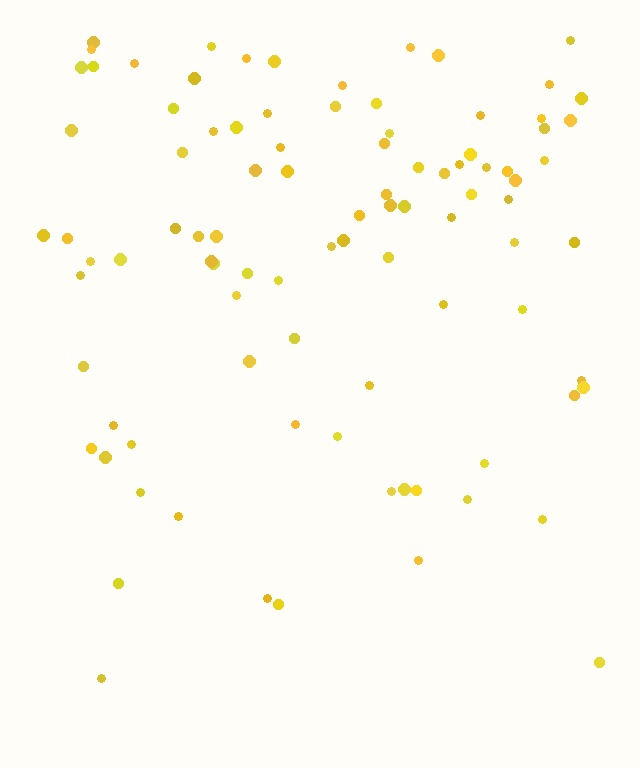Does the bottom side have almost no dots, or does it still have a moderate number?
Still a moderate number, just noticeably fewer than the top.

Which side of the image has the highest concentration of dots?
The top.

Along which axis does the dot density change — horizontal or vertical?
Vertical.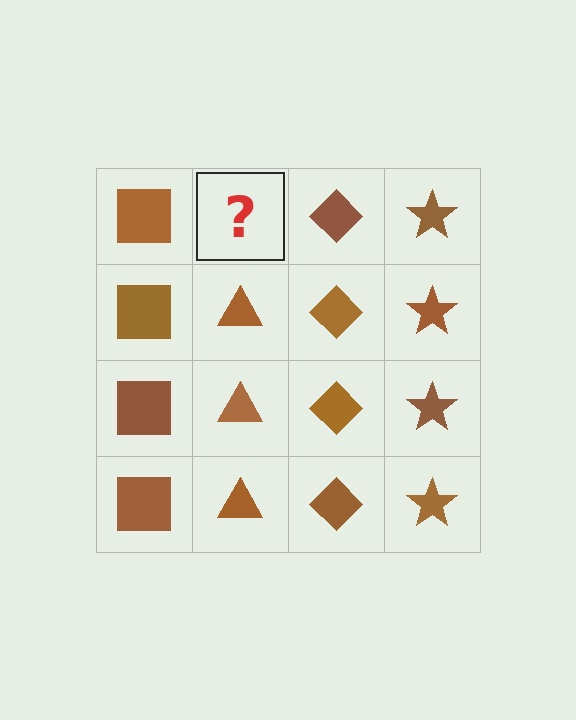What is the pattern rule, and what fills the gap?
The rule is that each column has a consistent shape. The gap should be filled with a brown triangle.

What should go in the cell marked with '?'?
The missing cell should contain a brown triangle.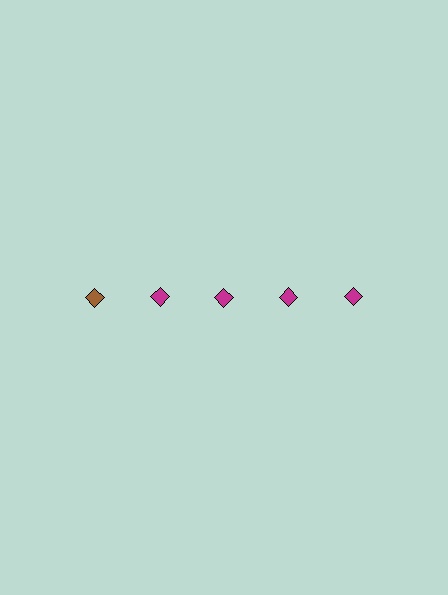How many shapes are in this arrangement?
There are 5 shapes arranged in a grid pattern.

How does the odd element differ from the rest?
It has a different color: brown instead of magenta.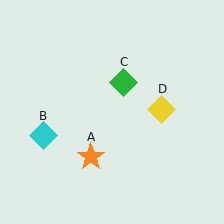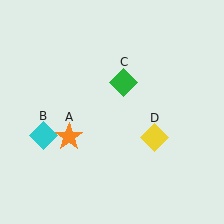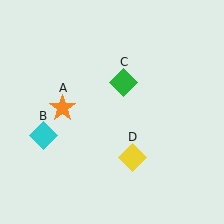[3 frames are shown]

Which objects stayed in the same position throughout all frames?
Cyan diamond (object B) and green diamond (object C) remained stationary.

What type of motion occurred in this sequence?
The orange star (object A), yellow diamond (object D) rotated clockwise around the center of the scene.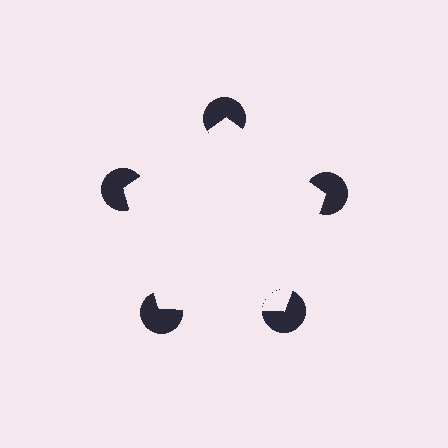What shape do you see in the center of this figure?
An illusory pentagon — its edges are inferred from the aligned wedge cuts in the pac-man discs, not physically drawn.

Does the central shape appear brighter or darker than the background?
It typically appears slightly brighter than the background, even though no actual brightness change is drawn.